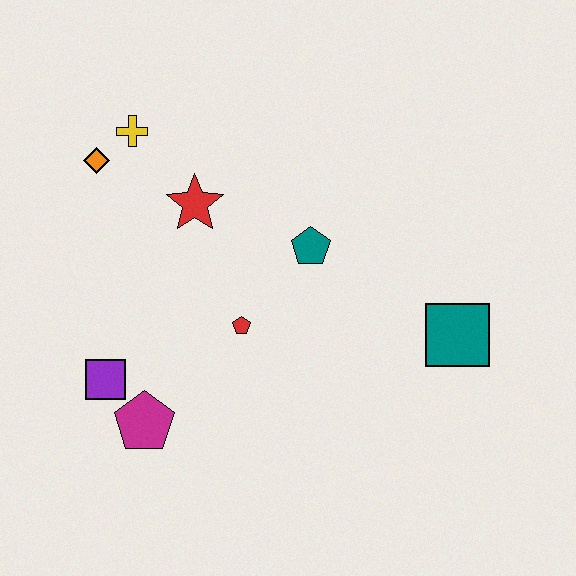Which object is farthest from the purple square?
The teal square is farthest from the purple square.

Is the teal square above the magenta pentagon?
Yes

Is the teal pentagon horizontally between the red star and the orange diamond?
No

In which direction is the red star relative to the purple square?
The red star is above the purple square.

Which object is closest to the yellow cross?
The orange diamond is closest to the yellow cross.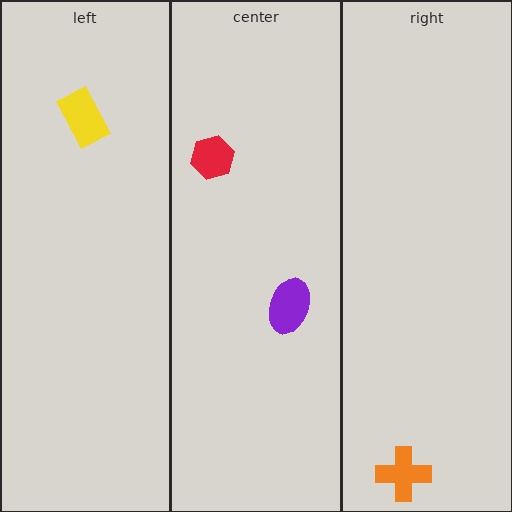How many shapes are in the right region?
1.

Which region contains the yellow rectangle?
The left region.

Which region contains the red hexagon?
The center region.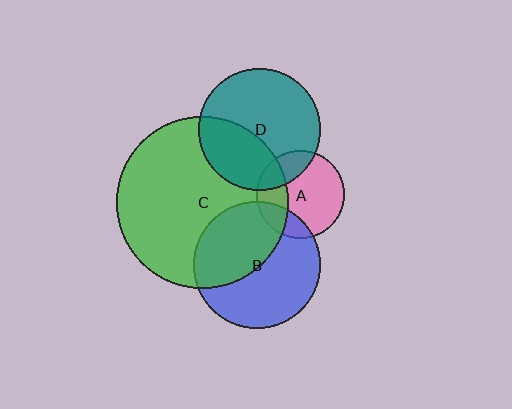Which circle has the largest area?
Circle C (green).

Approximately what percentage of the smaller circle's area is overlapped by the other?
Approximately 30%.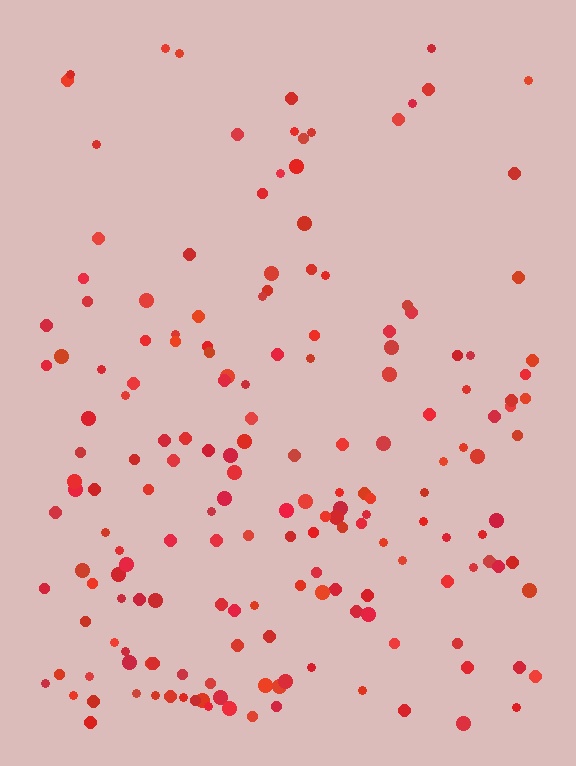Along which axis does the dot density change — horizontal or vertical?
Vertical.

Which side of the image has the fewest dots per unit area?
The top.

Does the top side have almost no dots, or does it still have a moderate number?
Still a moderate number, just noticeably fewer than the bottom.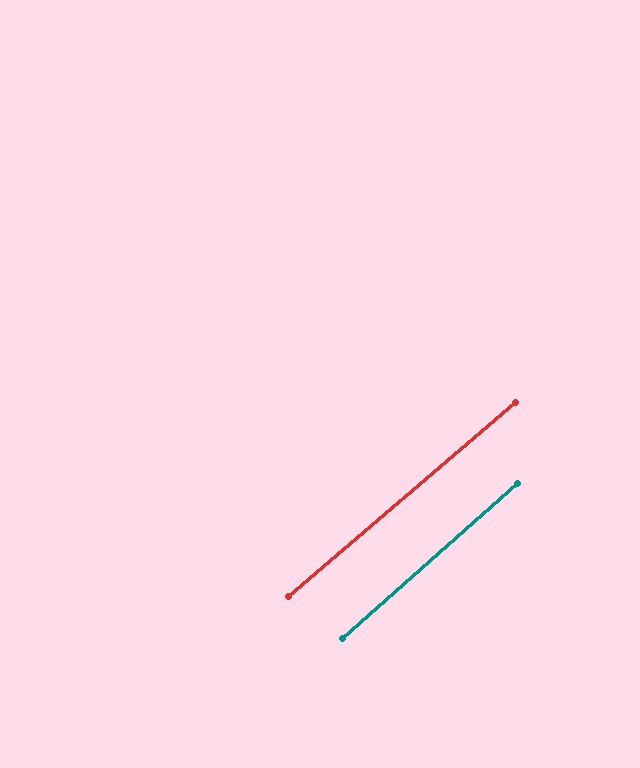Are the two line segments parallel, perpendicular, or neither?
Parallel — their directions differ by only 1.1°.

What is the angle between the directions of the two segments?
Approximately 1 degree.